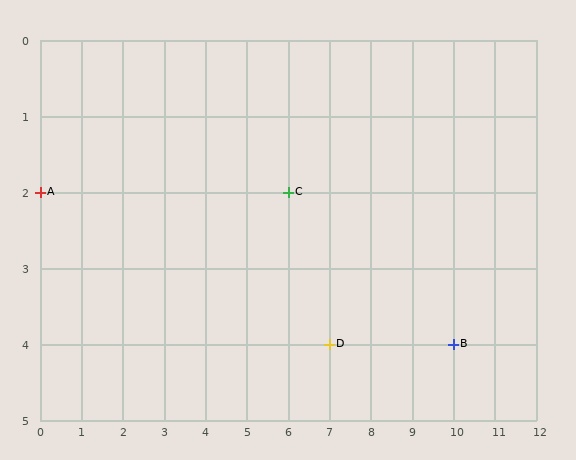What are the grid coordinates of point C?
Point C is at grid coordinates (6, 2).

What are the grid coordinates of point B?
Point B is at grid coordinates (10, 4).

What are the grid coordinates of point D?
Point D is at grid coordinates (7, 4).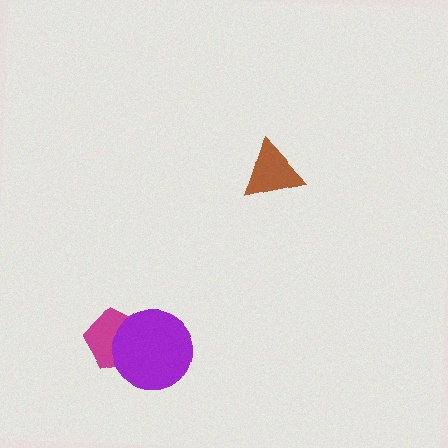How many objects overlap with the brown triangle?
0 objects overlap with the brown triangle.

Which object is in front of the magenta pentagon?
The purple circle is in front of the magenta pentagon.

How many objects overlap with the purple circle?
1 object overlaps with the purple circle.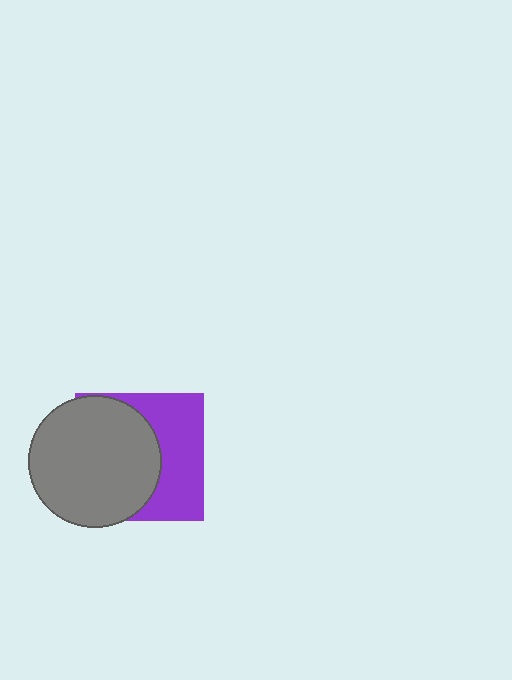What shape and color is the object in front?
The object in front is a gray circle.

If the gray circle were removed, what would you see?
You would see the complete purple square.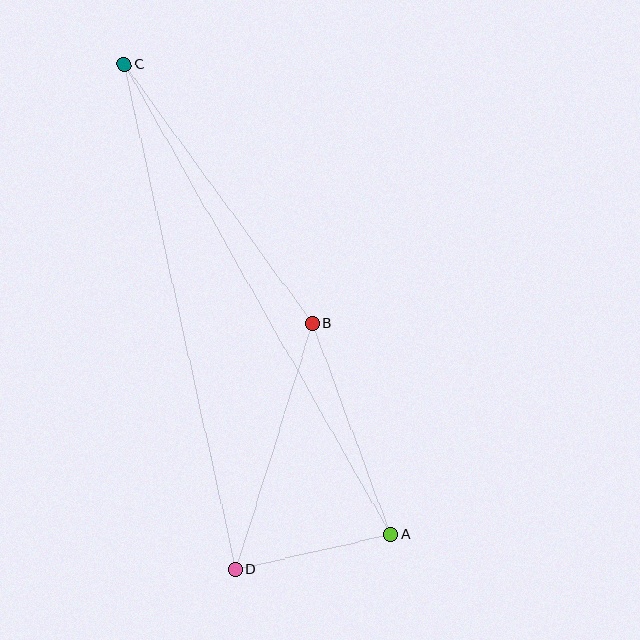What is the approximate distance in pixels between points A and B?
The distance between A and B is approximately 225 pixels.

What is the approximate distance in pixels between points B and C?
The distance between B and C is approximately 320 pixels.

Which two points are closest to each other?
Points A and D are closest to each other.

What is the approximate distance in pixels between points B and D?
The distance between B and D is approximately 258 pixels.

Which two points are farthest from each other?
Points A and C are farthest from each other.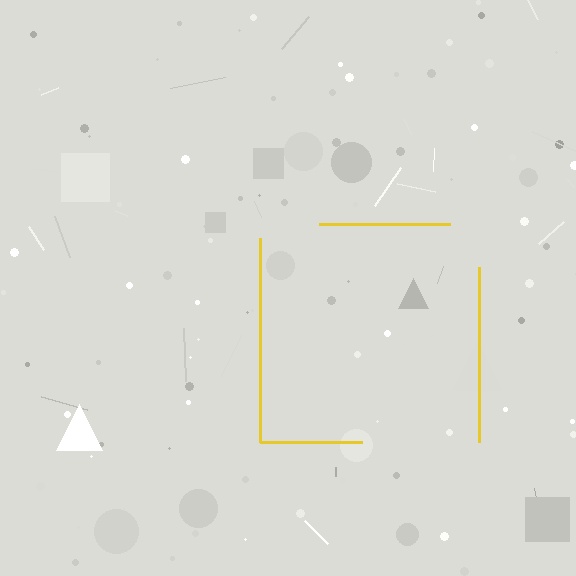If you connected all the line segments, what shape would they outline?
They would outline a square.